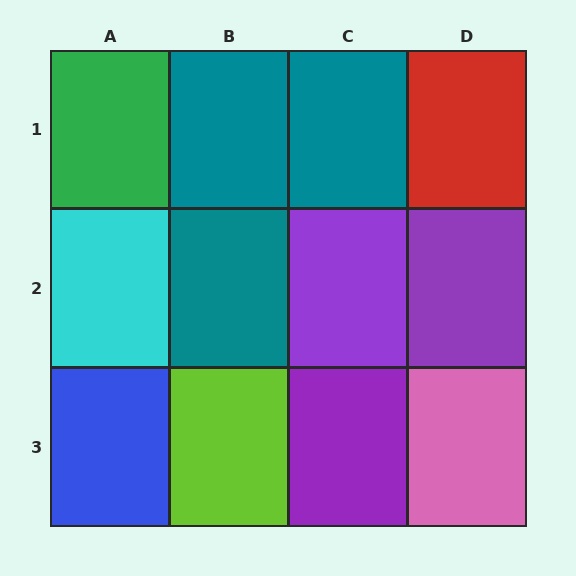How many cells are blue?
1 cell is blue.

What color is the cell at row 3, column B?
Lime.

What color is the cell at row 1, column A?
Green.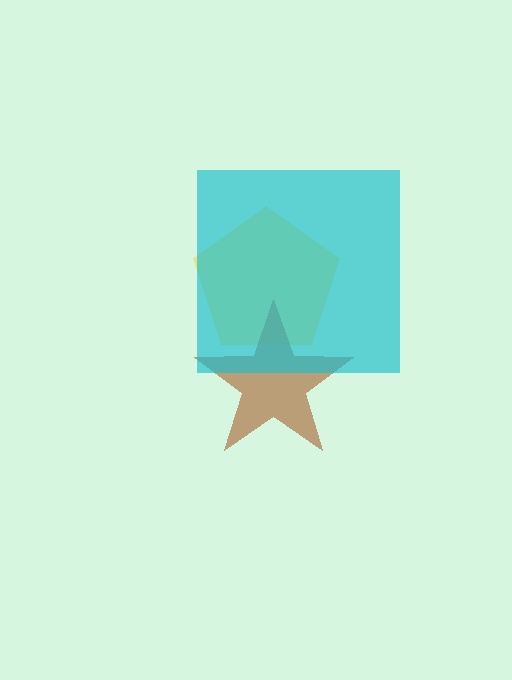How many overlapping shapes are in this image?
There are 3 overlapping shapes in the image.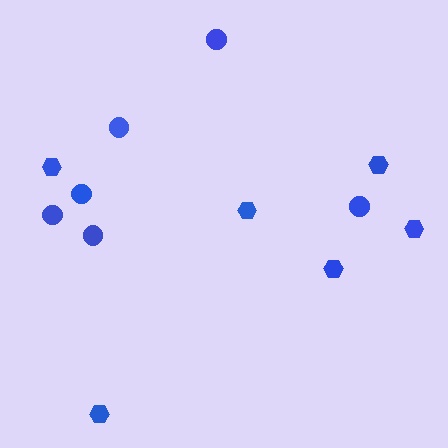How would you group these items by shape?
There are 2 groups: one group of circles (6) and one group of hexagons (6).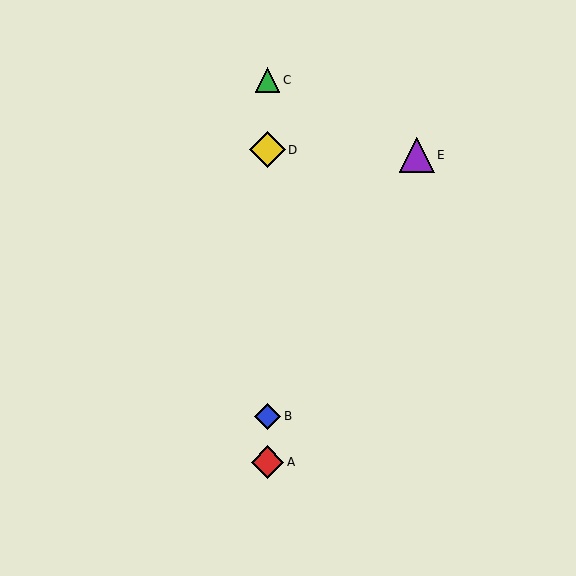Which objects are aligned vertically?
Objects A, B, C, D are aligned vertically.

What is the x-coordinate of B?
Object B is at x≈268.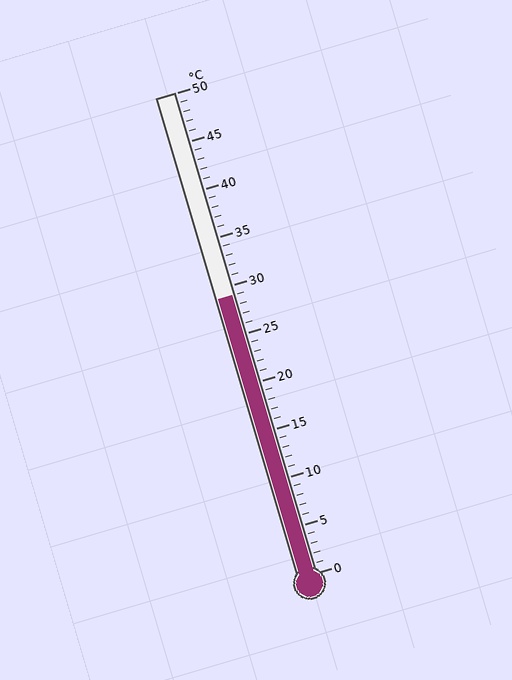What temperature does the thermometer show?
The thermometer shows approximately 29°C.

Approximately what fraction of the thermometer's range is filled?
The thermometer is filled to approximately 60% of its range.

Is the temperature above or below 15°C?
The temperature is above 15°C.